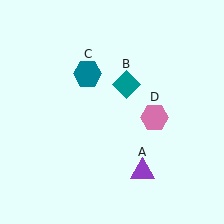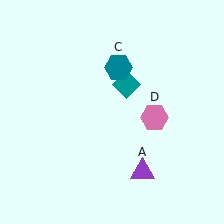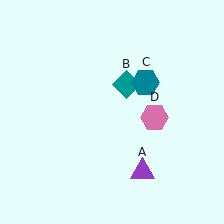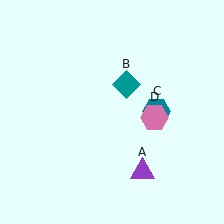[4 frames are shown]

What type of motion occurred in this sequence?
The teal hexagon (object C) rotated clockwise around the center of the scene.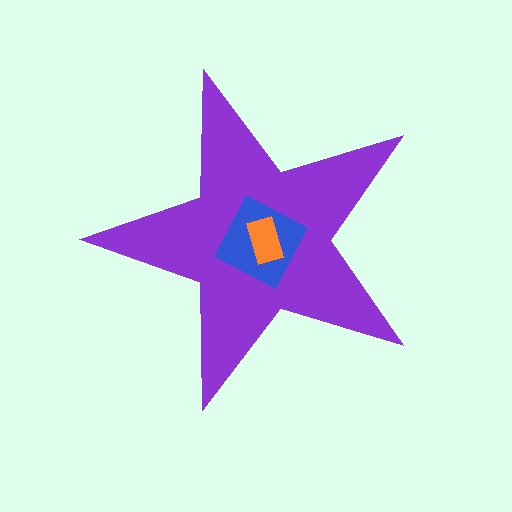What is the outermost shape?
The purple star.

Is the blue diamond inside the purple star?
Yes.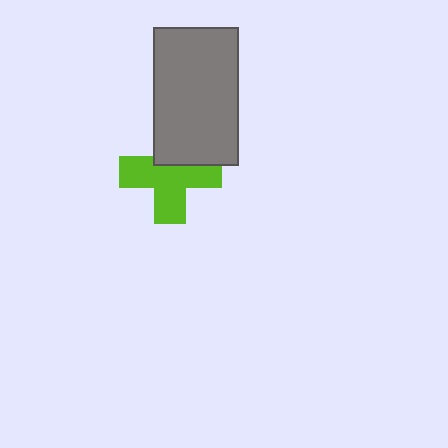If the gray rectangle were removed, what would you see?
You would see the complete lime cross.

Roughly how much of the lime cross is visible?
Most of it is visible (roughly 68%).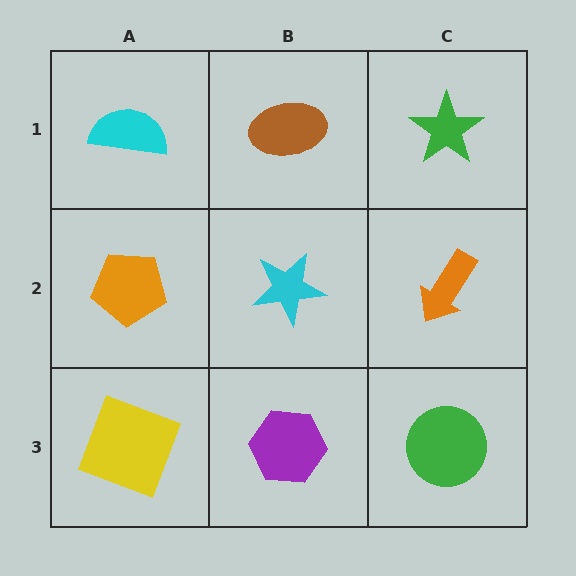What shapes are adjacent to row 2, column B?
A brown ellipse (row 1, column B), a purple hexagon (row 3, column B), an orange pentagon (row 2, column A), an orange arrow (row 2, column C).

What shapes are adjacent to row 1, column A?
An orange pentagon (row 2, column A), a brown ellipse (row 1, column B).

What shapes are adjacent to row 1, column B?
A cyan star (row 2, column B), a cyan semicircle (row 1, column A), a green star (row 1, column C).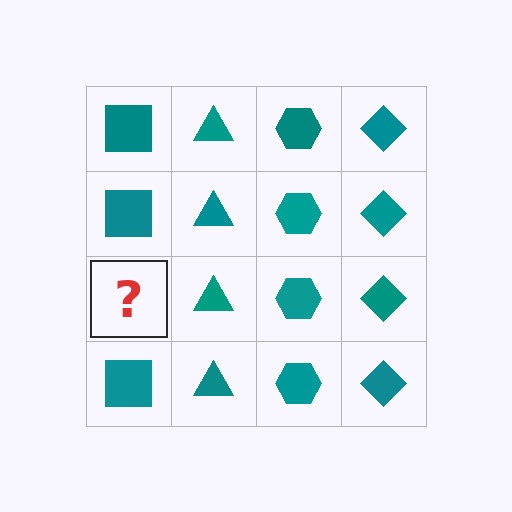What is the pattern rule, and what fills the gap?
The rule is that each column has a consistent shape. The gap should be filled with a teal square.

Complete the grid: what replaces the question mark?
The question mark should be replaced with a teal square.